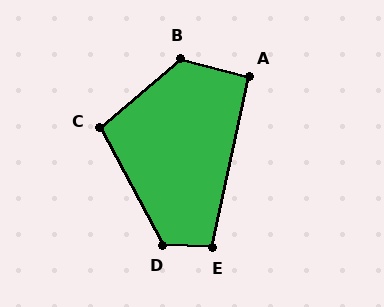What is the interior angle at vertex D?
Approximately 121 degrees (obtuse).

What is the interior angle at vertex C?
Approximately 102 degrees (obtuse).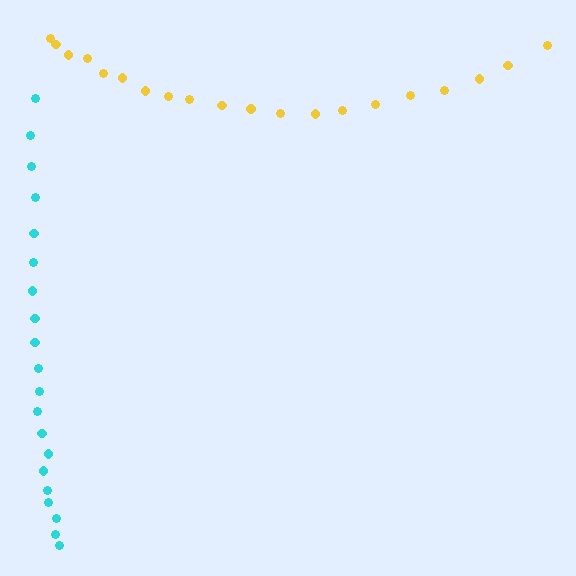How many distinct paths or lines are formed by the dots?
There are 2 distinct paths.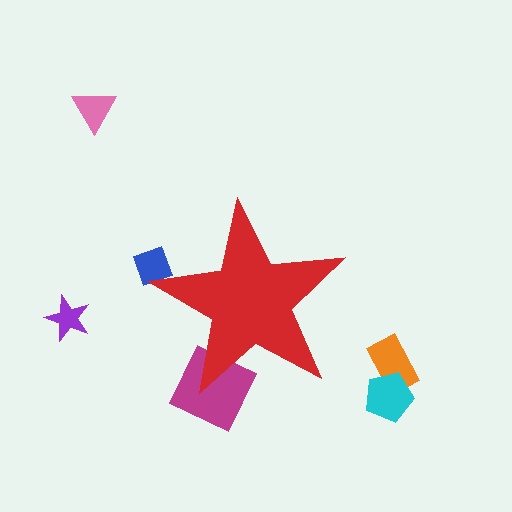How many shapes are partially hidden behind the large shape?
2 shapes are partially hidden.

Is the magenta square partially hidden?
Yes, the magenta square is partially hidden behind the red star.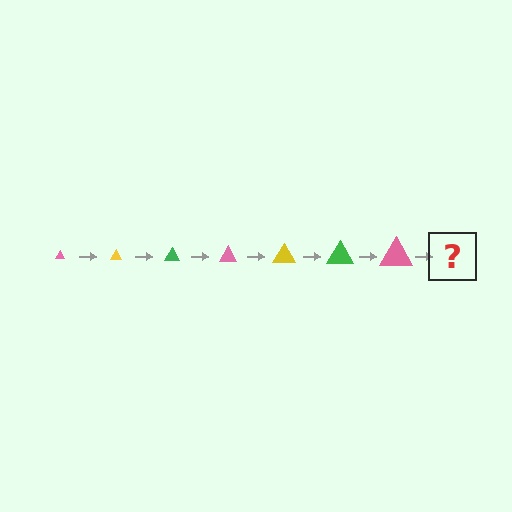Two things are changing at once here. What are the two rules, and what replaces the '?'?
The two rules are that the triangle grows larger each step and the color cycles through pink, yellow, and green. The '?' should be a yellow triangle, larger than the previous one.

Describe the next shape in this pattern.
It should be a yellow triangle, larger than the previous one.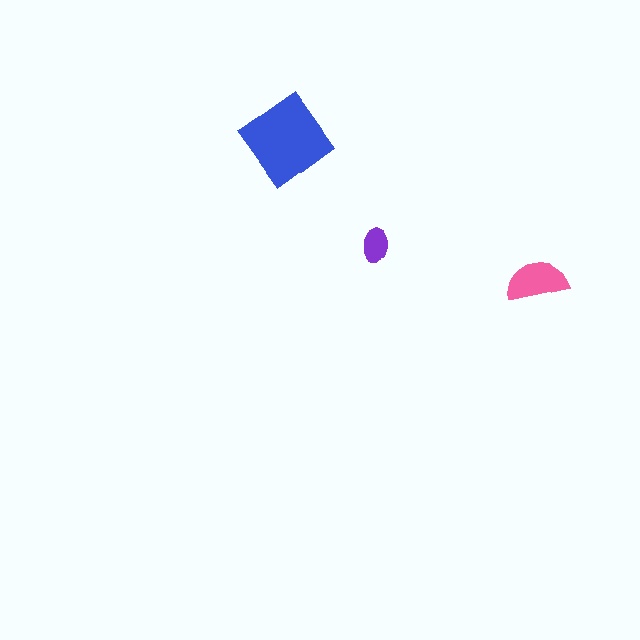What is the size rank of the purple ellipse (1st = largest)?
3rd.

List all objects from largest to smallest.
The blue diamond, the pink semicircle, the purple ellipse.